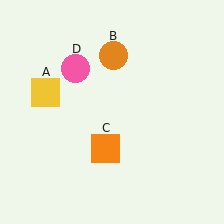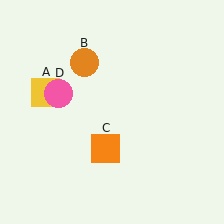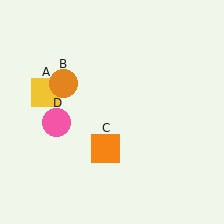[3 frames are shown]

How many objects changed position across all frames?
2 objects changed position: orange circle (object B), pink circle (object D).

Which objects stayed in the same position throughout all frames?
Yellow square (object A) and orange square (object C) remained stationary.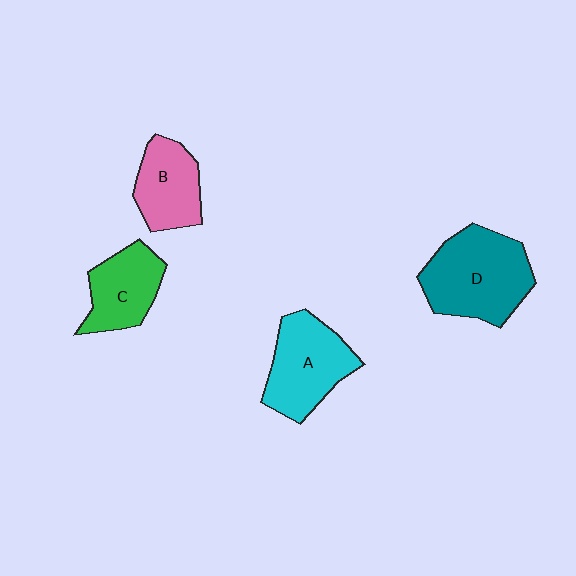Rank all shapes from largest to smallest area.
From largest to smallest: D (teal), A (cyan), C (green), B (pink).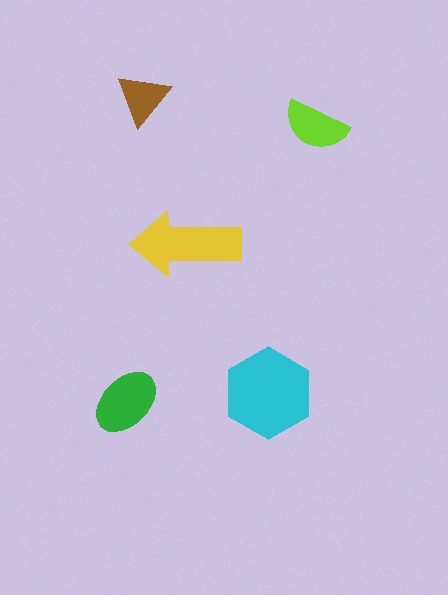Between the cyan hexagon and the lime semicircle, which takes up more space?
The cyan hexagon.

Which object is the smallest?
The brown triangle.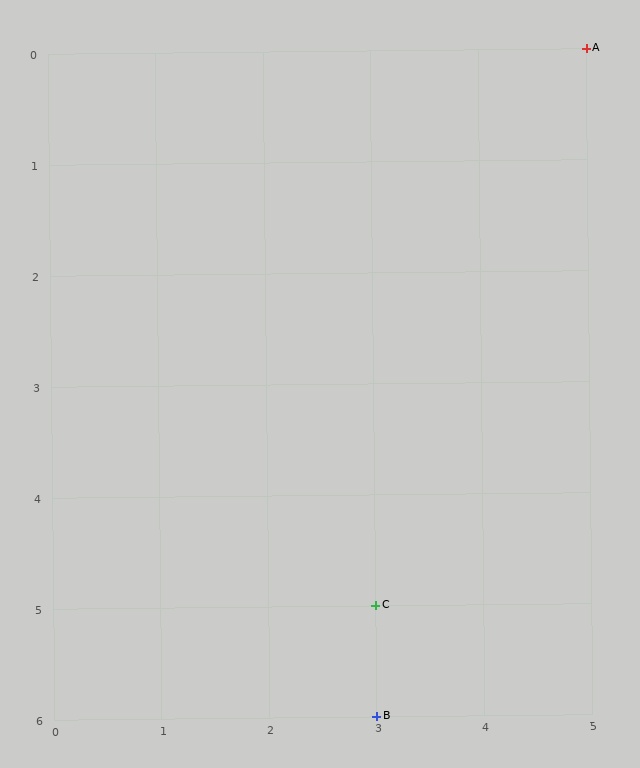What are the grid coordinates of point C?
Point C is at grid coordinates (3, 5).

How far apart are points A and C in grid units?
Points A and C are 2 columns and 5 rows apart (about 5.4 grid units diagonally).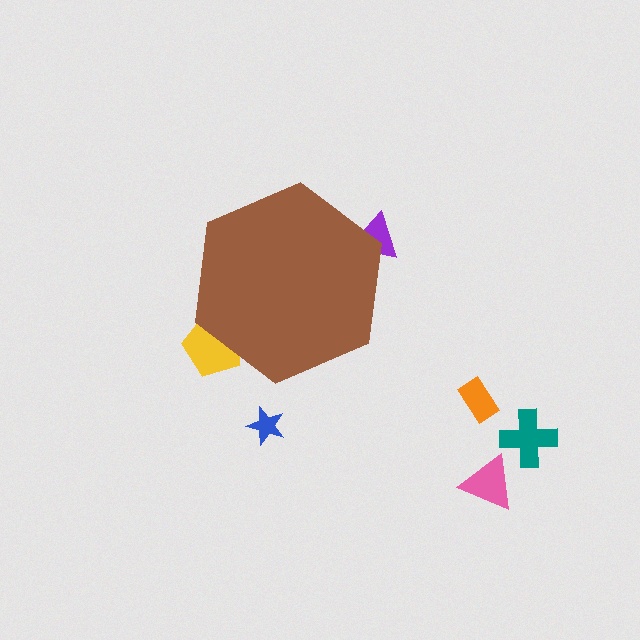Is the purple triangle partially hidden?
Yes, the purple triangle is partially hidden behind the brown hexagon.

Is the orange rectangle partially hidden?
No, the orange rectangle is fully visible.